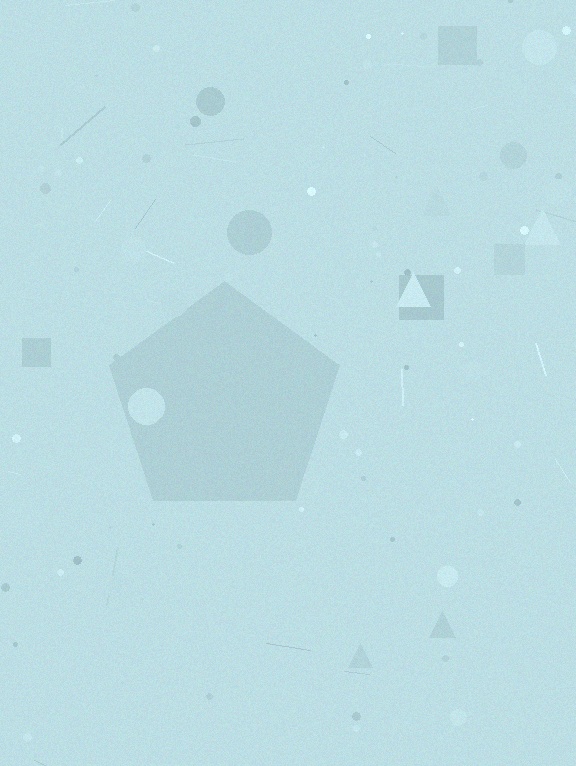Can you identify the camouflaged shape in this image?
The camouflaged shape is a pentagon.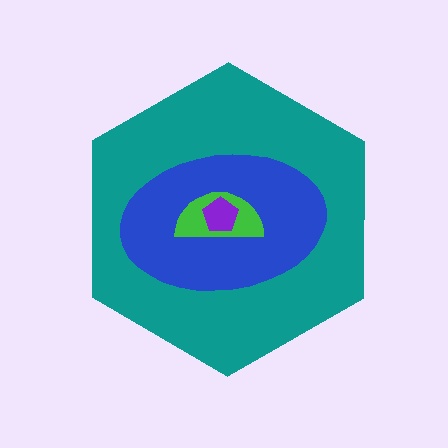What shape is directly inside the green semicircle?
The purple pentagon.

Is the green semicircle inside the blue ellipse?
Yes.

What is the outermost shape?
The teal hexagon.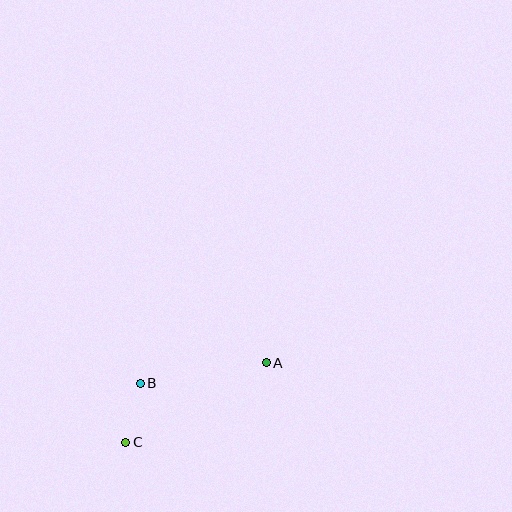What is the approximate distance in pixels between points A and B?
The distance between A and B is approximately 128 pixels.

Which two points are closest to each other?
Points B and C are closest to each other.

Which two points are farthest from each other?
Points A and C are farthest from each other.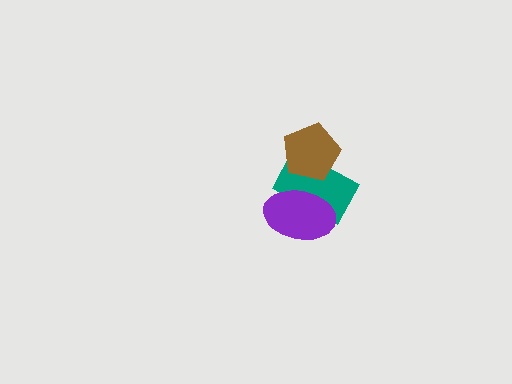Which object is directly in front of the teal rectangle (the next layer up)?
The brown pentagon is directly in front of the teal rectangle.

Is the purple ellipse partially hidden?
No, no other shape covers it.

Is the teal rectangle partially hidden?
Yes, it is partially covered by another shape.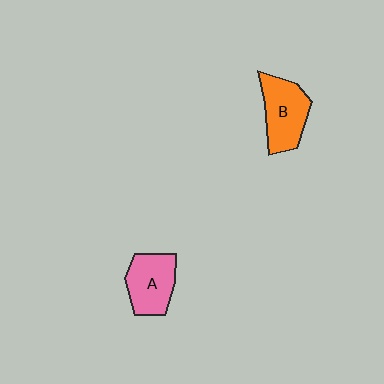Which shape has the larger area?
Shape B (orange).